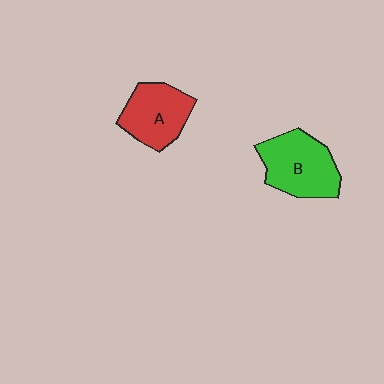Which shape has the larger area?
Shape B (green).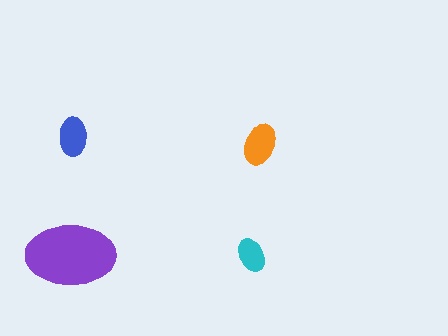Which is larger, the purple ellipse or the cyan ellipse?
The purple one.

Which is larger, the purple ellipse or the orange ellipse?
The purple one.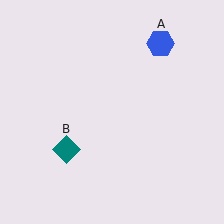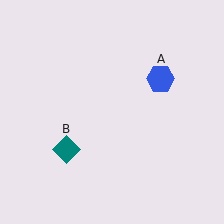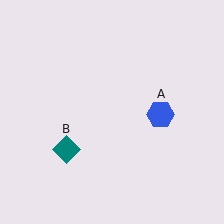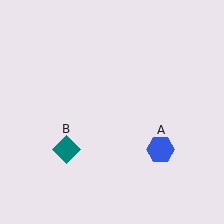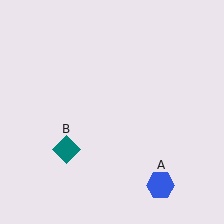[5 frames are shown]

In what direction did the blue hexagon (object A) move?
The blue hexagon (object A) moved down.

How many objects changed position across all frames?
1 object changed position: blue hexagon (object A).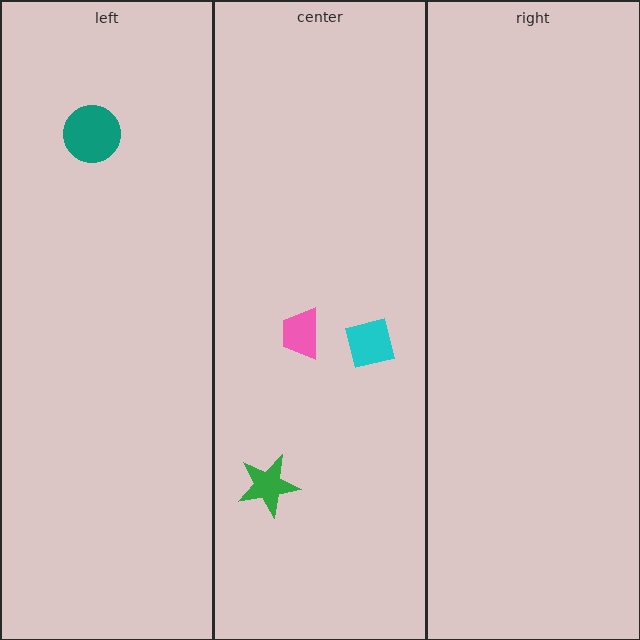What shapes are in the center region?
The pink trapezoid, the cyan square, the green star.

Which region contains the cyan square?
The center region.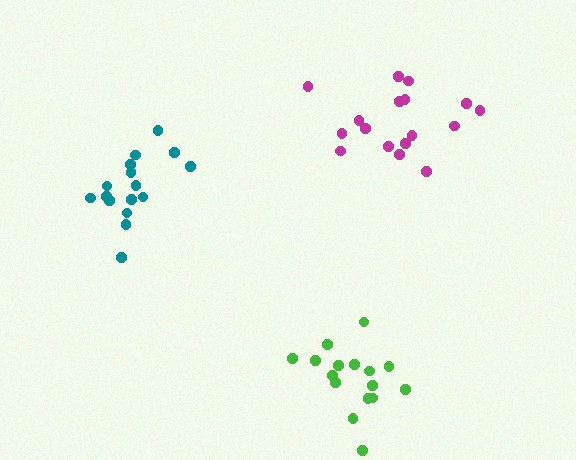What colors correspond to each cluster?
The clusters are colored: green, magenta, teal.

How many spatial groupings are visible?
There are 3 spatial groupings.